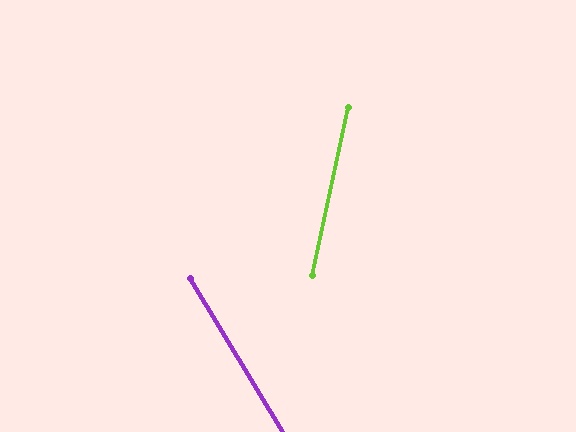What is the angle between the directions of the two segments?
Approximately 44 degrees.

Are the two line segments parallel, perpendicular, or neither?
Neither parallel nor perpendicular — they differ by about 44°.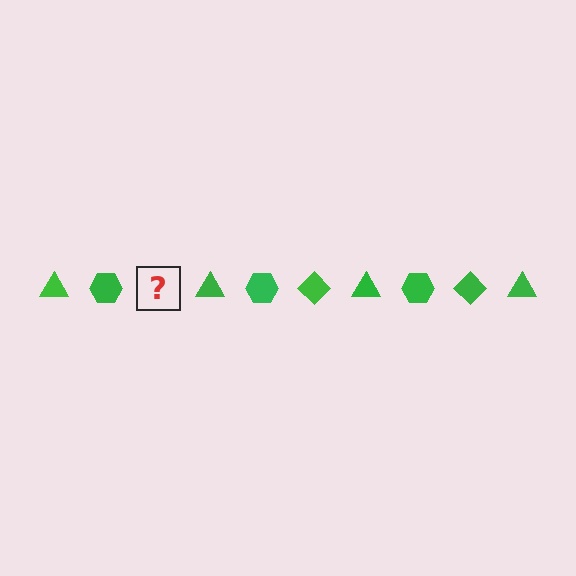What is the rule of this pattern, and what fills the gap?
The rule is that the pattern cycles through triangle, hexagon, diamond shapes in green. The gap should be filled with a green diamond.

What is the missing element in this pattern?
The missing element is a green diamond.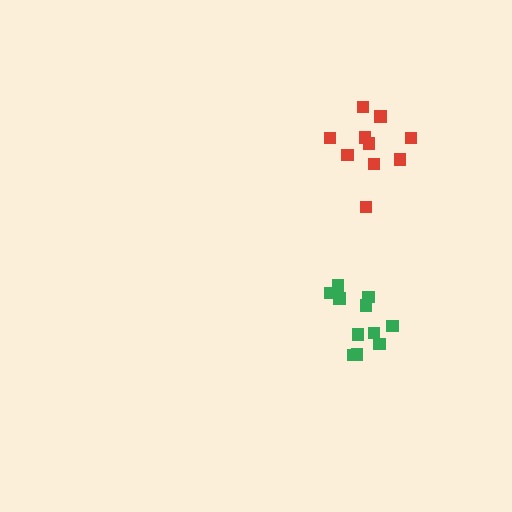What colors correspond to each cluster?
The clusters are colored: red, green.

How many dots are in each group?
Group 1: 10 dots, Group 2: 11 dots (21 total).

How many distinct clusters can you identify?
There are 2 distinct clusters.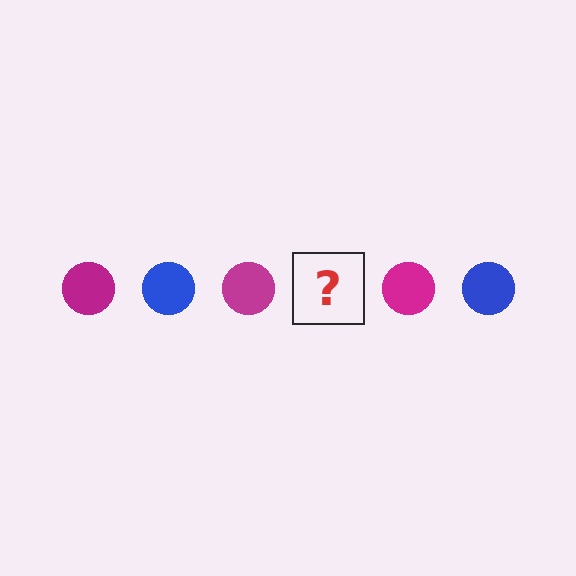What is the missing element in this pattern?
The missing element is a blue circle.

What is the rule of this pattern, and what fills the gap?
The rule is that the pattern cycles through magenta, blue circles. The gap should be filled with a blue circle.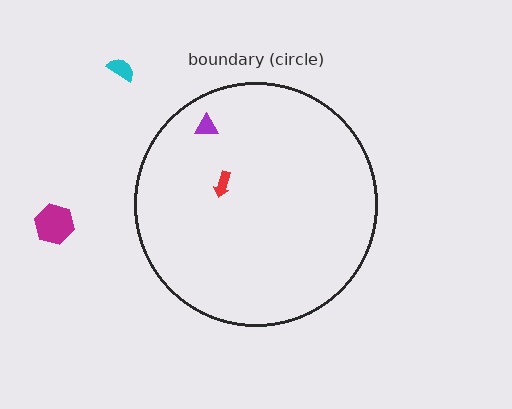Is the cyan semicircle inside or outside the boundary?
Outside.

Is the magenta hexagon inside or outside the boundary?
Outside.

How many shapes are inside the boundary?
2 inside, 2 outside.